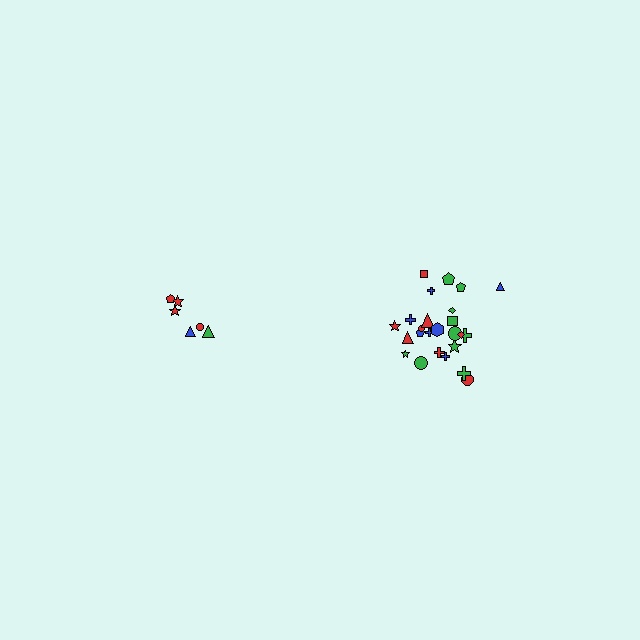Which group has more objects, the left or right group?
The right group.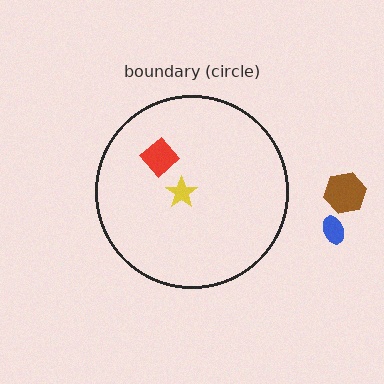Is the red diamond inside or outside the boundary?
Inside.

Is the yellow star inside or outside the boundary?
Inside.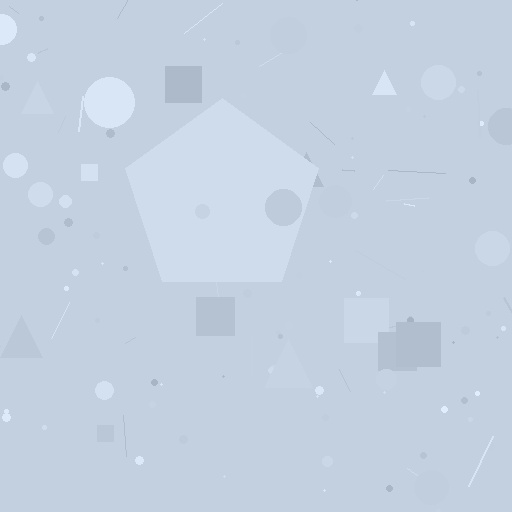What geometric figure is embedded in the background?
A pentagon is embedded in the background.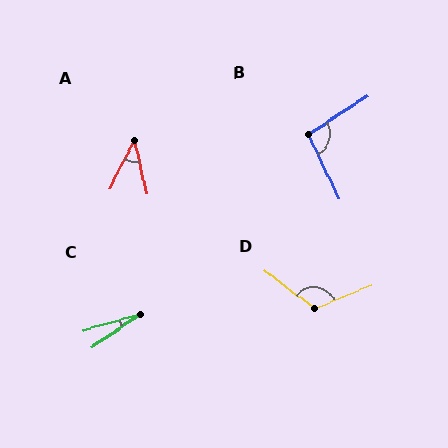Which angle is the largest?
D, at approximately 121 degrees.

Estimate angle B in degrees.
Approximately 98 degrees.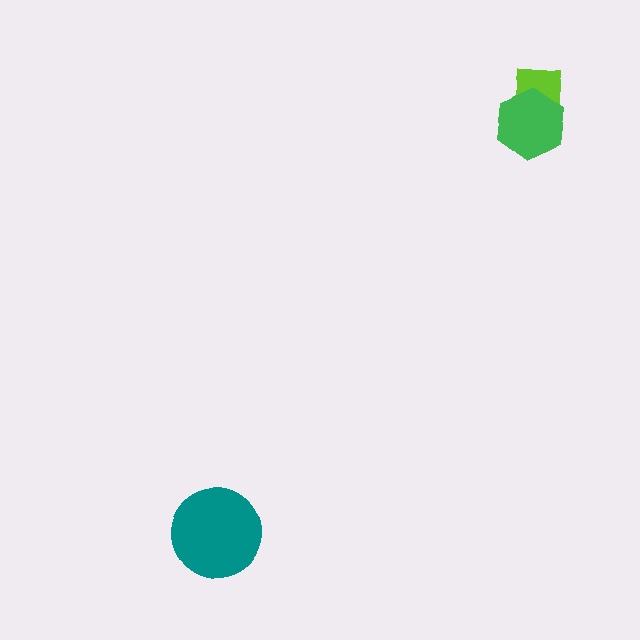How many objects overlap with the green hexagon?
1 object overlaps with the green hexagon.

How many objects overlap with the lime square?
1 object overlaps with the lime square.